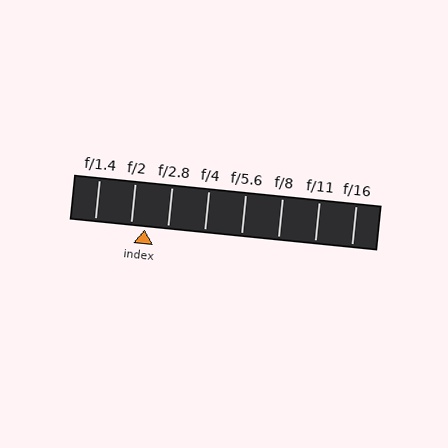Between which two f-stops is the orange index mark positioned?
The index mark is between f/2 and f/2.8.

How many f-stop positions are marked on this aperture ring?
There are 8 f-stop positions marked.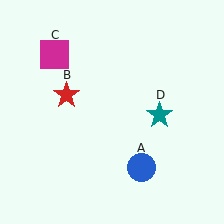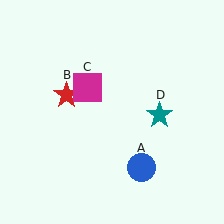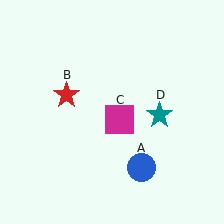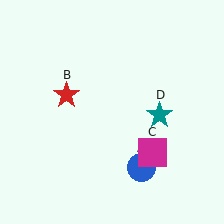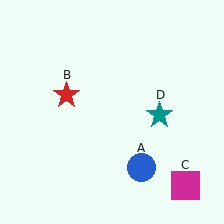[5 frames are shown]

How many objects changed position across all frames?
1 object changed position: magenta square (object C).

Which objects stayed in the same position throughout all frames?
Blue circle (object A) and red star (object B) and teal star (object D) remained stationary.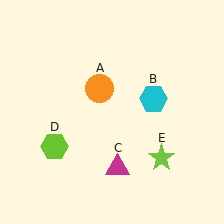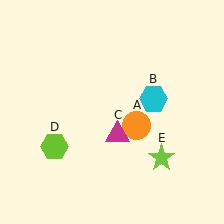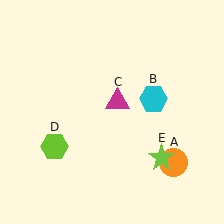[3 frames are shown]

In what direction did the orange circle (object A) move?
The orange circle (object A) moved down and to the right.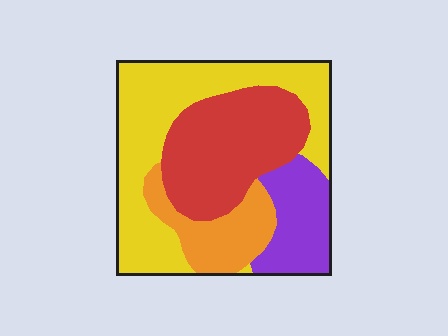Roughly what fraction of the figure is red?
Red covers about 30% of the figure.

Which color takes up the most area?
Yellow, at roughly 40%.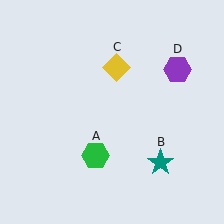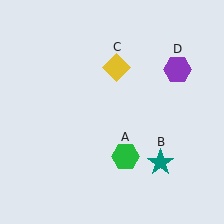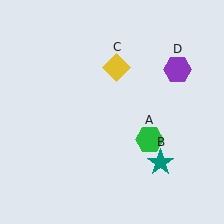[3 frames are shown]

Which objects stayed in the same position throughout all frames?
Teal star (object B) and yellow diamond (object C) and purple hexagon (object D) remained stationary.